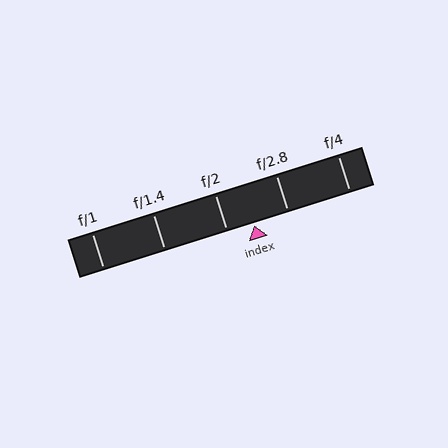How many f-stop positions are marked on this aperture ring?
There are 5 f-stop positions marked.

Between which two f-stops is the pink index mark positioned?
The index mark is between f/2 and f/2.8.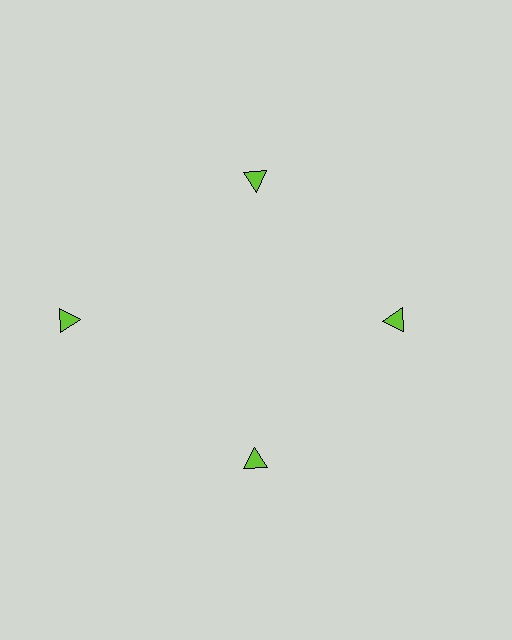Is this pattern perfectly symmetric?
No. The 4 lime triangles are arranged in a ring, but one element near the 9 o'clock position is pushed outward from the center, breaking the 4-fold rotational symmetry.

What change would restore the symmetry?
The symmetry would be restored by moving it inward, back onto the ring so that all 4 triangles sit at equal angles and equal distance from the center.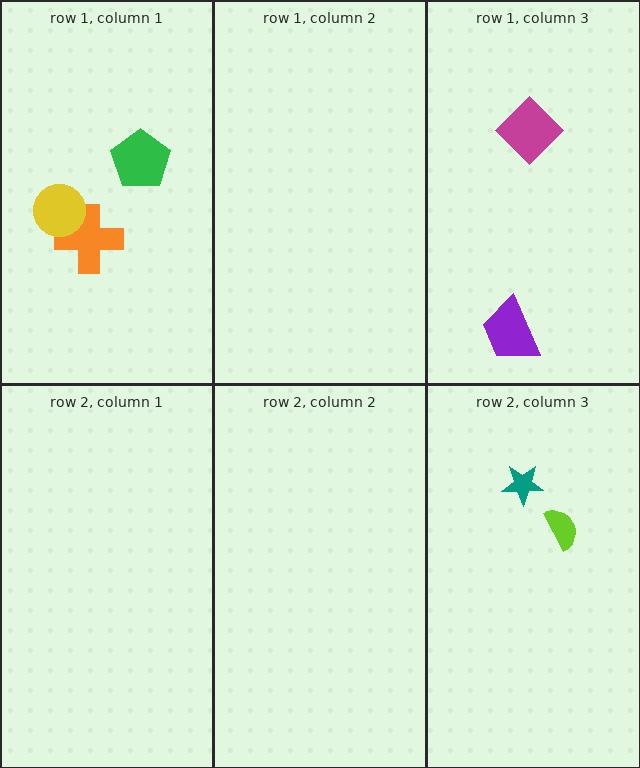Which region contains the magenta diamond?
The row 1, column 3 region.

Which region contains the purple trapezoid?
The row 1, column 3 region.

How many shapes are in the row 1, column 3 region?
2.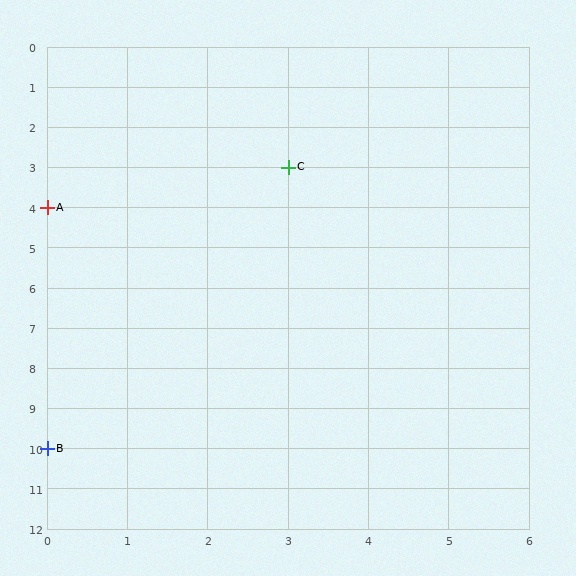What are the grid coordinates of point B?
Point B is at grid coordinates (0, 10).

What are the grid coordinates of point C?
Point C is at grid coordinates (3, 3).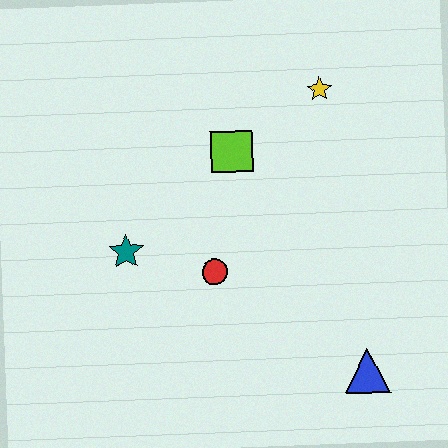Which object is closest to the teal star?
The red circle is closest to the teal star.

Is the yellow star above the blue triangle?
Yes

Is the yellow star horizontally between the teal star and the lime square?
No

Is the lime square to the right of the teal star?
Yes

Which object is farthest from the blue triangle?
The yellow star is farthest from the blue triangle.